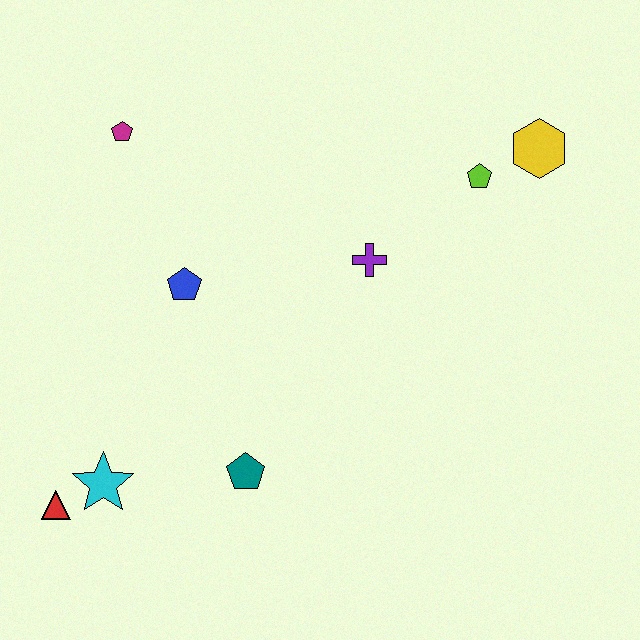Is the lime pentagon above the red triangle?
Yes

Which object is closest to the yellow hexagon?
The lime pentagon is closest to the yellow hexagon.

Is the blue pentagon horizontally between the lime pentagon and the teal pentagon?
No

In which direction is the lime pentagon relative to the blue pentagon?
The lime pentagon is to the right of the blue pentagon.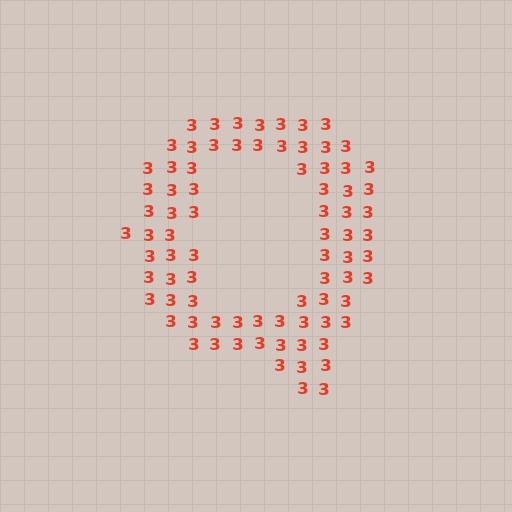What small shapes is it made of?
It is made of small digit 3's.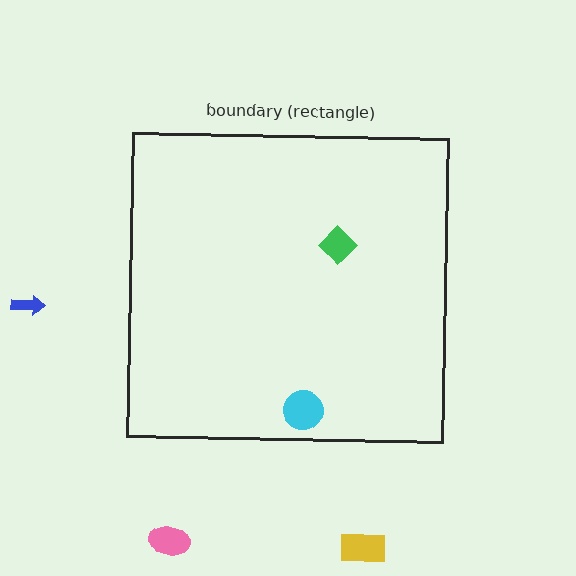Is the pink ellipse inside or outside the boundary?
Outside.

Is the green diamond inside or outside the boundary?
Inside.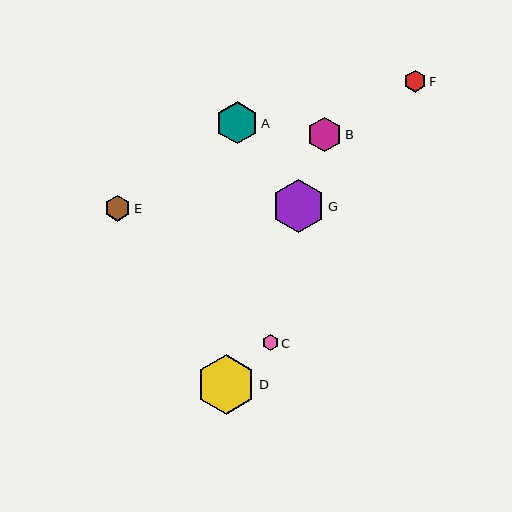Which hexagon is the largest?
Hexagon D is the largest with a size of approximately 59 pixels.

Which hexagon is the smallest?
Hexagon C is the smallest with a size of approximately 16 pixels.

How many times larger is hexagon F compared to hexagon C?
Hexagon F is approximately 1.4 times the size of hexagon C.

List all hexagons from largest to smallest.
From largest to smallest: D, G, A, B, E, F, C.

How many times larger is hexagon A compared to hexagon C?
Hexagon A is approximately 2.7 times the size of hexagon C.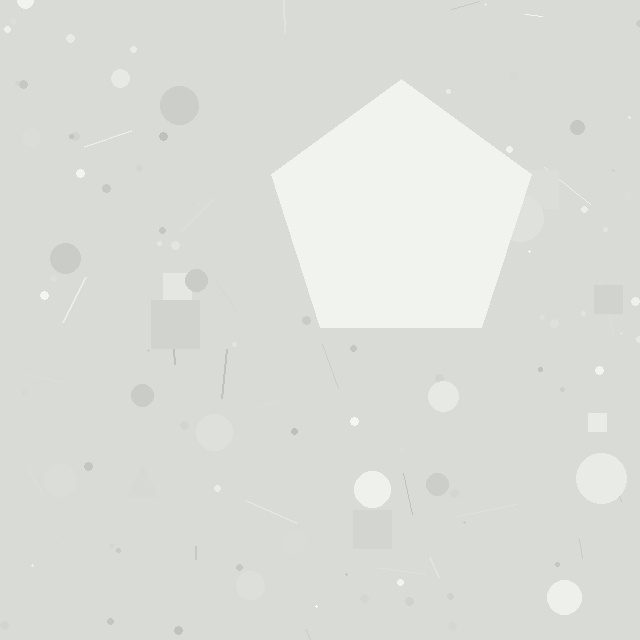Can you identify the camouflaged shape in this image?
The camouflaged shape is a pentagon.